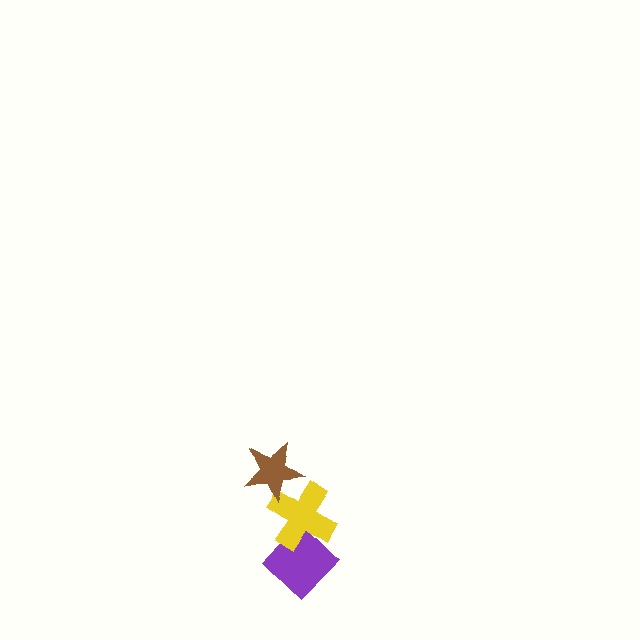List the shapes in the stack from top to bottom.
From top to bottom: the brown star, the yellow cross, the purple diamond.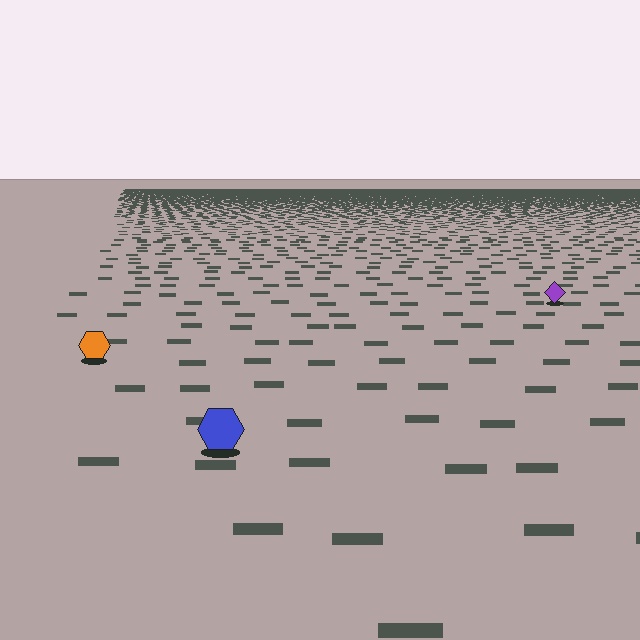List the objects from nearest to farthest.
From nearest to farthest: the blue hexagon, the orange hexagon, the purple diamond.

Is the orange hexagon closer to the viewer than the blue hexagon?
No. The blue hexagon is closer — you can tell from the texture gradient: the ground texture is coarser near it.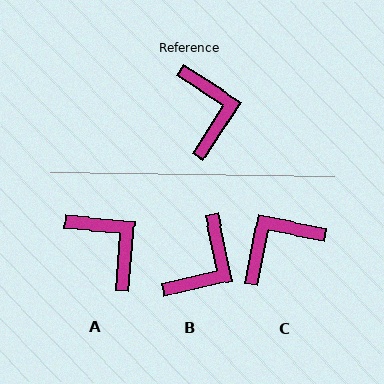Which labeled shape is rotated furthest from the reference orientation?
C, about 112 degrees away.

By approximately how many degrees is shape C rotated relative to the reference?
Approximately 112 degrees counter-clockwise.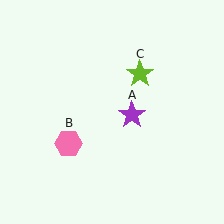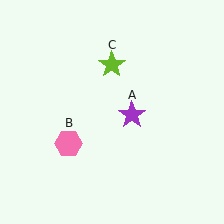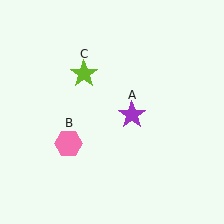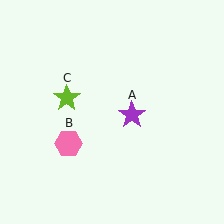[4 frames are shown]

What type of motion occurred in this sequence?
The lime star (object C) rotated counterclockwise around the center of the scene.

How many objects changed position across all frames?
1 object changed position: lime star (object C).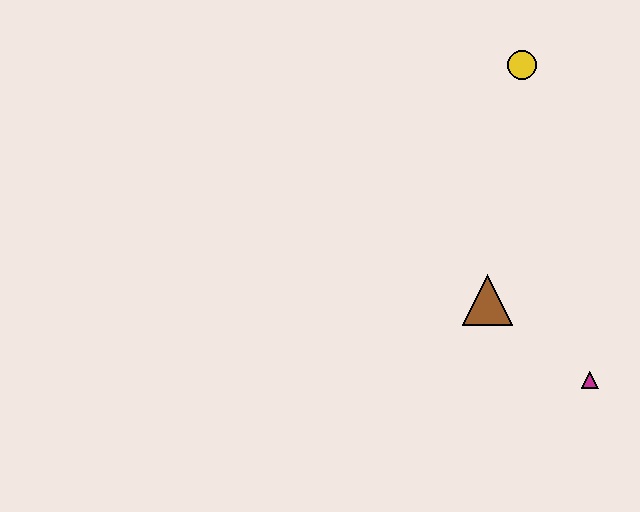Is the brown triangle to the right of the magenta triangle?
No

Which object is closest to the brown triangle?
The magenta triangle is closest to the brown triangle.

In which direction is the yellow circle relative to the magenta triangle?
The yellow circle is above the magenta triangle.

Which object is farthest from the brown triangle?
The yellow circle is farthest from the brown triangle.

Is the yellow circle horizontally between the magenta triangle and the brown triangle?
Yes